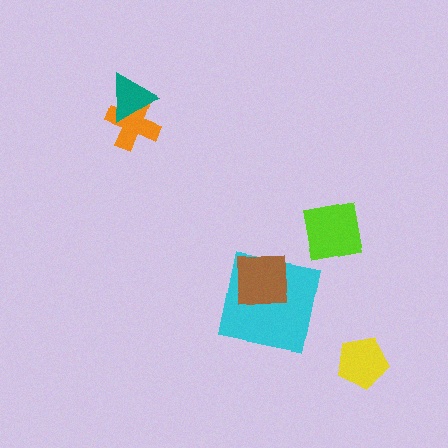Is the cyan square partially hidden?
Yes, it is partially covered by another shape.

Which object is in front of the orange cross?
The teal triangle is in front of the orange cross.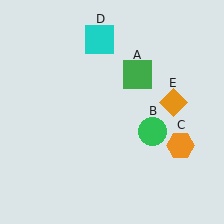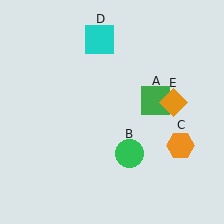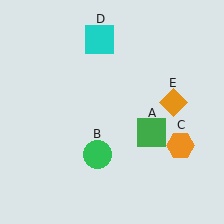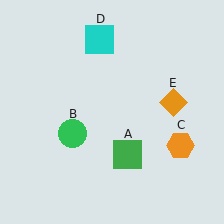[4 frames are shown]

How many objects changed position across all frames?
2 objects changed position: green square (object A), green circle (object B).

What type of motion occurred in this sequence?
The green square (object A), green circle (object B) rotated clockwise around the center of the scene.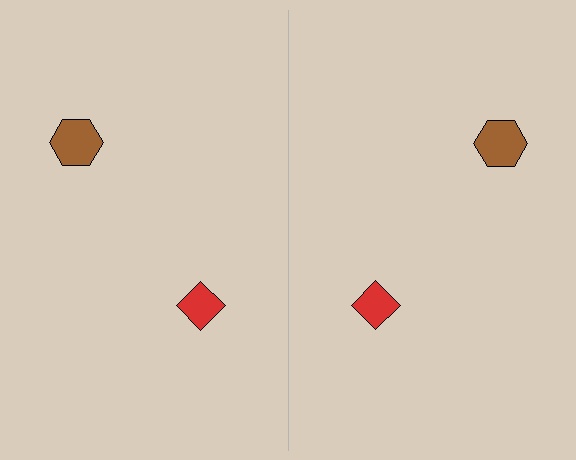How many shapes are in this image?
There are 4 shapes in this image.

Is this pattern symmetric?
Yes, this pattern has bilateral (reflection) symmetry.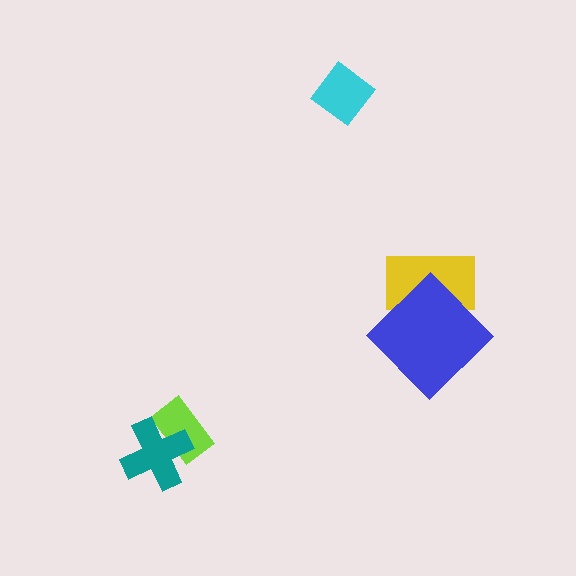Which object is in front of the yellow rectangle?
The blue diamond is in front of the yellow rectangle.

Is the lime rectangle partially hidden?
Yes, it is partially covered by another shape.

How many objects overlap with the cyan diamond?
0 objects overlap with the cyan diamond.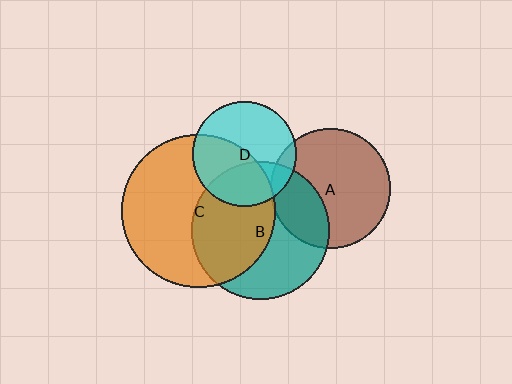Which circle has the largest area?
Circle C (orange).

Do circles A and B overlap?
Yes.